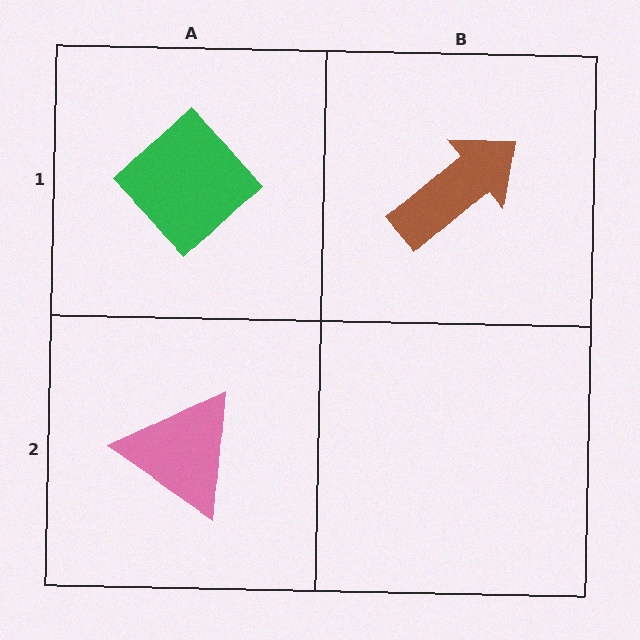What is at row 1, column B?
A brown arrow.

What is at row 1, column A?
A green diamond.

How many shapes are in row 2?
1 shape.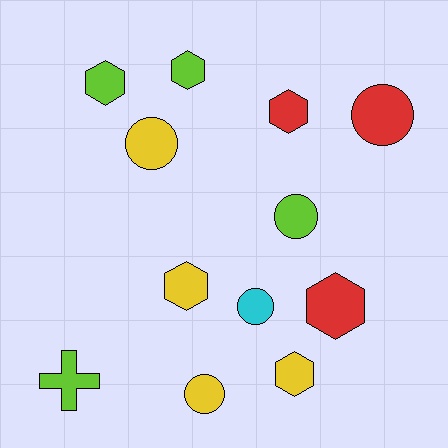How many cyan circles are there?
There is 1 cyan circle.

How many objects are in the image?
There are 12 objects.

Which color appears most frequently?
Lime, with 4 objects.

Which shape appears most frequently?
Hexagon, with 6 objects.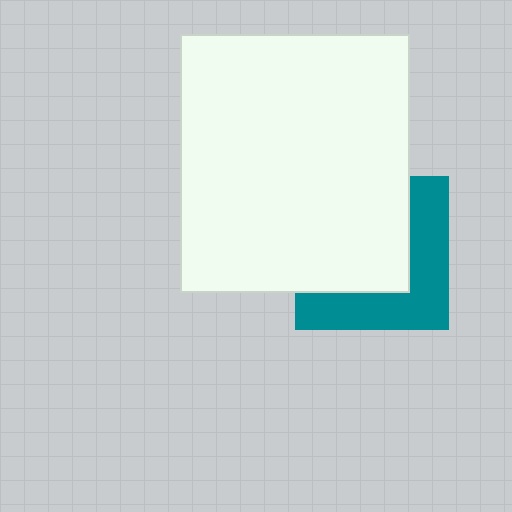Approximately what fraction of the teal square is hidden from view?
Roughly 57% of the teal square is hidden behind the white rectangle.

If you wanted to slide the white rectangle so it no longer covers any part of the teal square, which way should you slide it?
Slide it toward the upper-left — that is the most direct way to separate the two shapes.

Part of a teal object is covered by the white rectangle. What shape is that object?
It is a square.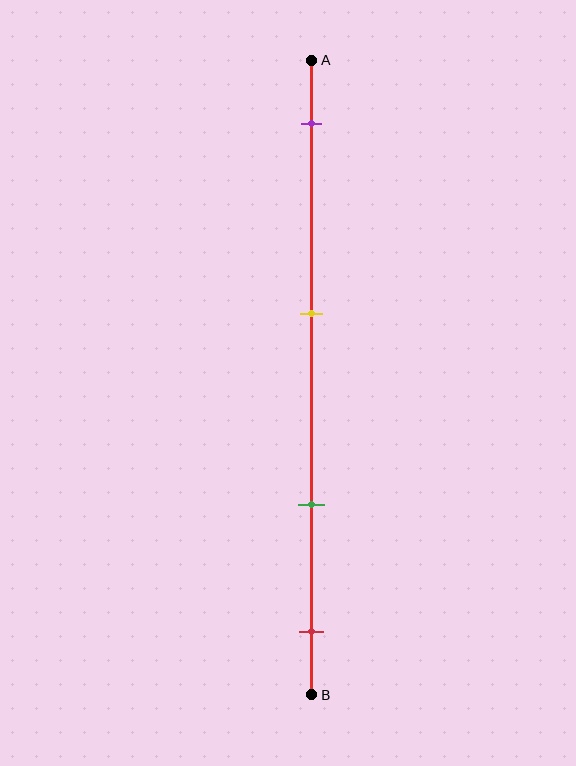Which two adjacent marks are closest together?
The green and red marks are the closest adjacent pair.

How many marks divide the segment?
There are 4 marks dividing the segment.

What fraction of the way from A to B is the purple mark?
The purple mark is approximately 10% (0.1) of the way from A to B.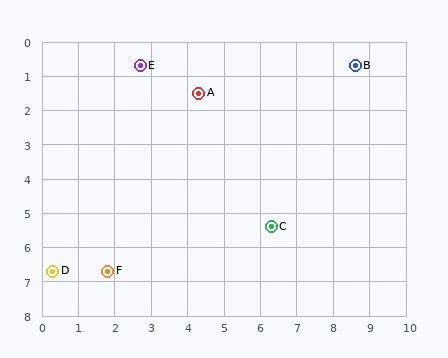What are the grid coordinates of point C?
Point C is at approximately (6.3, 5.4).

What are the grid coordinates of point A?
Point A is at approximately (4.3, 1.5).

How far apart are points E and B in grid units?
Points E and B are about 5.9 grid units apart.